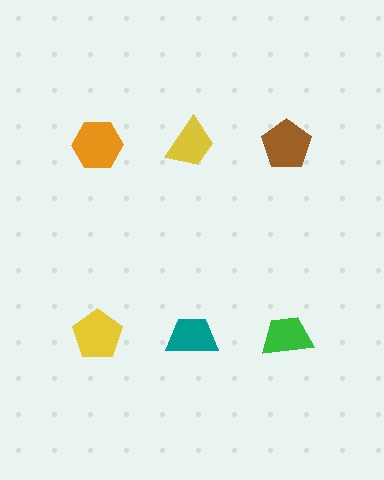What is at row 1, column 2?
A yellow trapezoid.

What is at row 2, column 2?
A teal trapezoid.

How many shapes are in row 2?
3 shapes.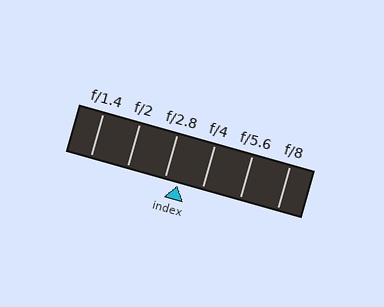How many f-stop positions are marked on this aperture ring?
There are 6 f-stop positions marked.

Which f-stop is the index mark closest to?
The index mark is closest to f/2.8.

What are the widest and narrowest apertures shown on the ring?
The widest aperture shown is f/1.4 and the narrowest is f/8.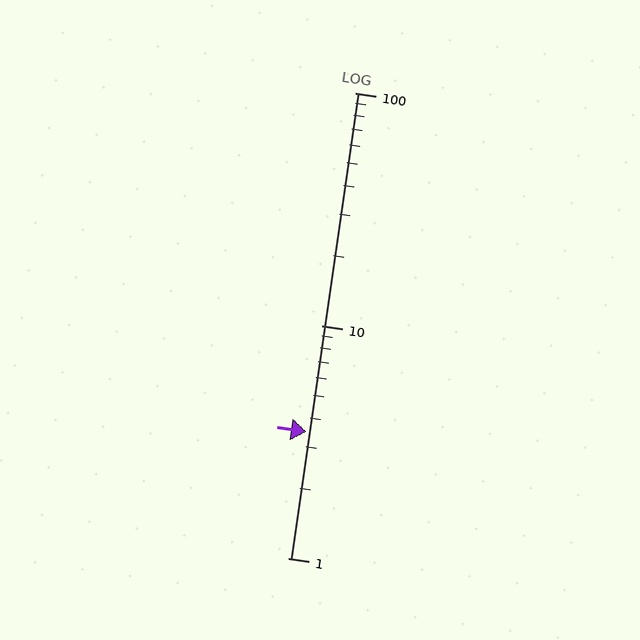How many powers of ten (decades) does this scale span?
The scale spans 2 decades, from 1 to 100.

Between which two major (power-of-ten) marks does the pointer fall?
The pointer is between 1 and 10.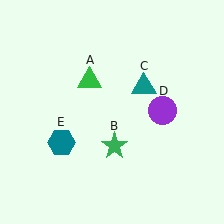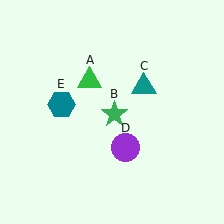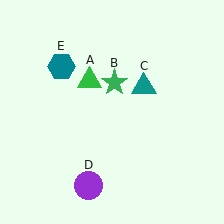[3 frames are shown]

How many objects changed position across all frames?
3 objects changed position: green star (object B), purple circle (object D), teal hexagon (object E).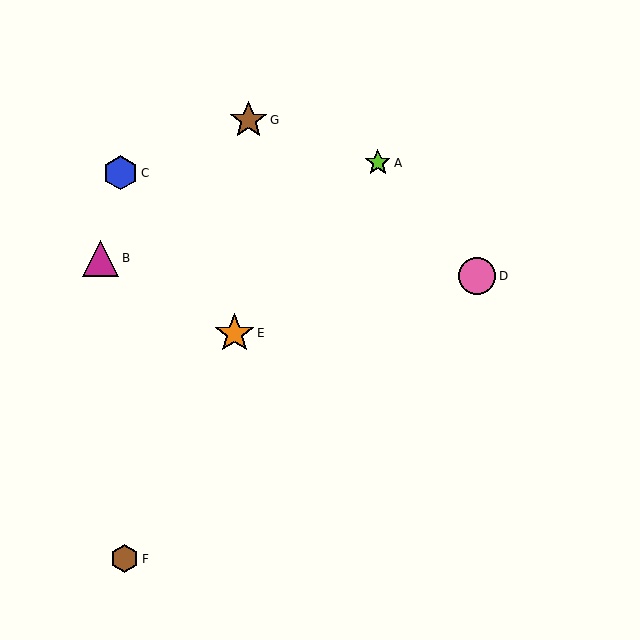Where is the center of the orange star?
The center of the orange star is at (234, 333).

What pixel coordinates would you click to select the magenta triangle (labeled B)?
Click at (101, 258) to select the magenta triangle B.